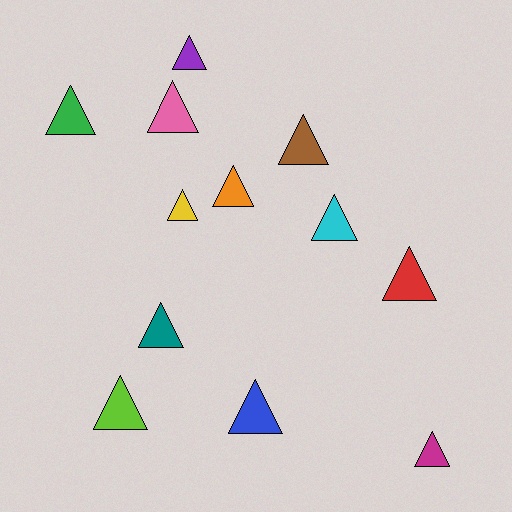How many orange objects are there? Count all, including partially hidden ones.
There is 1 orange object.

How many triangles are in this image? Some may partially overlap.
There are 12 triangles.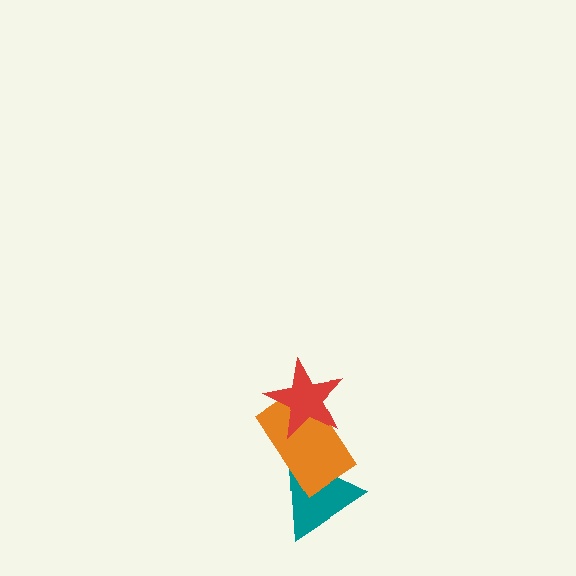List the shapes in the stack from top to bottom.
From top to bottom: the red star, the orange rectangle, the teal triangle.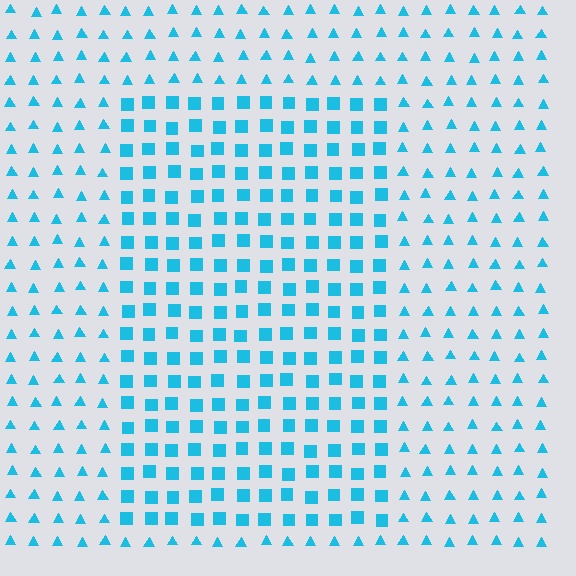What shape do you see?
I see a rectangle.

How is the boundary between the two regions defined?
The boundary is defined by a change in element shape: squares inside vs. triangles outside. All elements share the same color and spacing.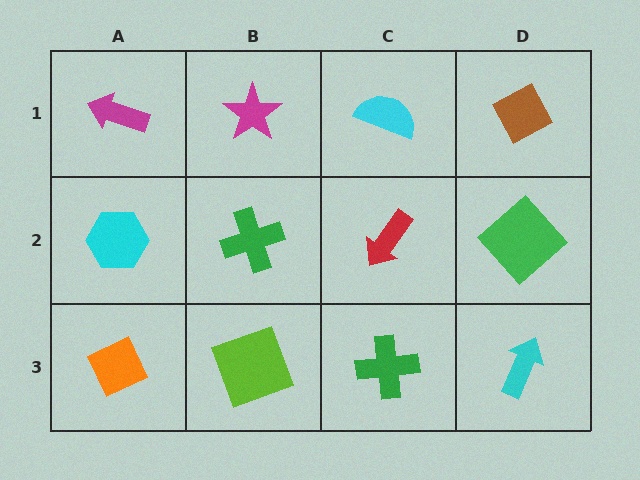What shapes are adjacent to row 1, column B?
A green cross (row 2, column B), a magenta arrow (row 1, column A), a cyan semicircle (row 1, column C).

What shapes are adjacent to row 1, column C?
A red arrow (row 2, column C), a magenta star (row 1, column B), a brown diamond (row 1, column D).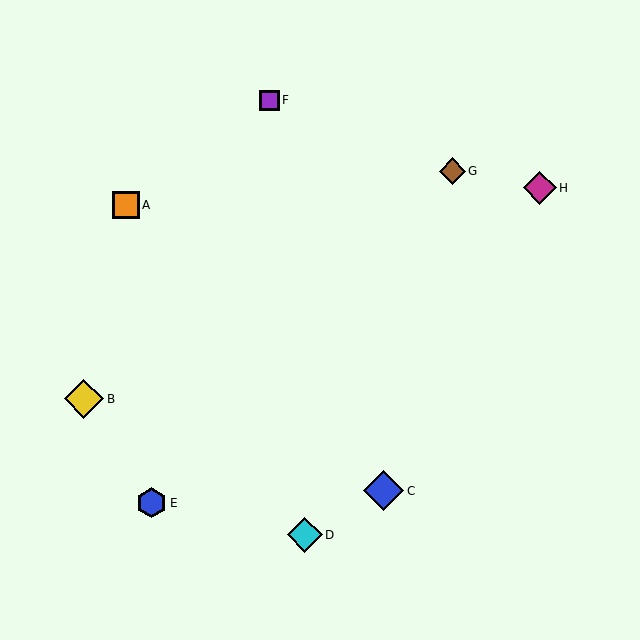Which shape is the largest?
The blue diamond (labeled C) is the largest.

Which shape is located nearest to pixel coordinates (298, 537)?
The cyan diamond (labeled D) at (305, 535) is nearest to that location.